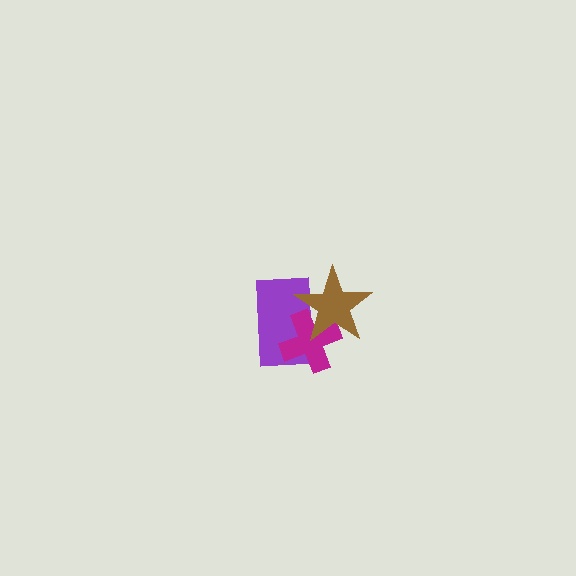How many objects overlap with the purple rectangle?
2 objects overlap with the purple rectangle.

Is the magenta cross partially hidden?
Yes, it is partially covered by another shape.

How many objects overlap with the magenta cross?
2 objects overlap with the magenta cross.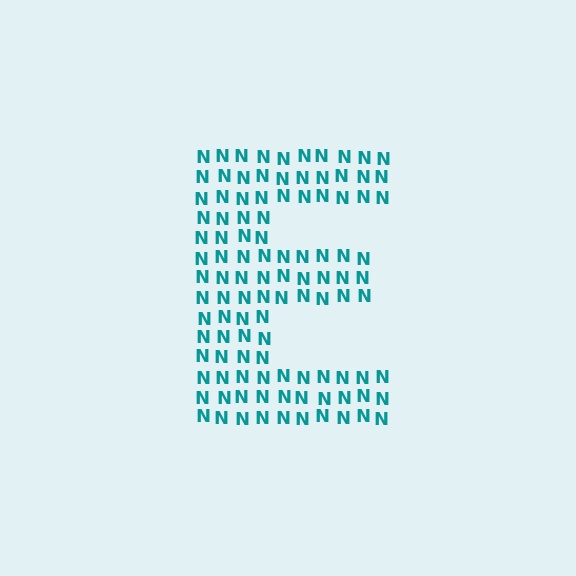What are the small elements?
The small elements are letter N's.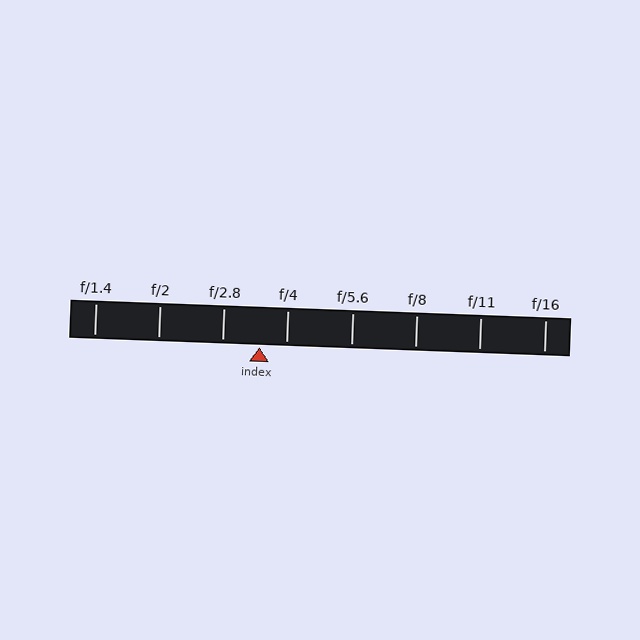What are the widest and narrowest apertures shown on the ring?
The widest aperture shown is f/1.4 and the narrowest is f/16.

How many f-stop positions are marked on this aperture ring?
There are 8 f-stop positions marked.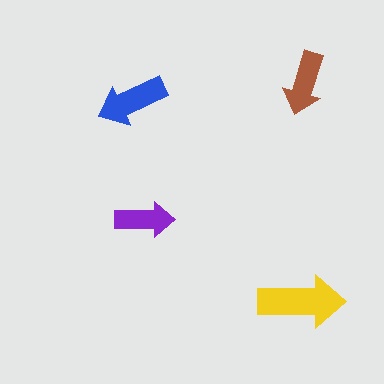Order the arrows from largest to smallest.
the yellow one, the blue one, the brown one, the purple one.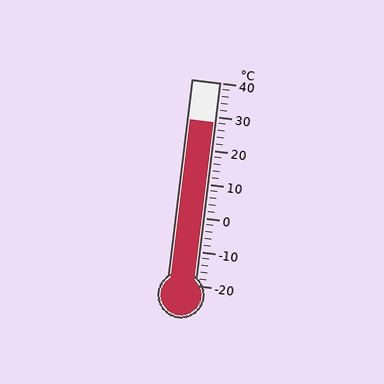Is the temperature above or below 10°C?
The temperature is above 10°C.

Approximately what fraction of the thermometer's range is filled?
The thermometer is filled to approximately 80% of its range.